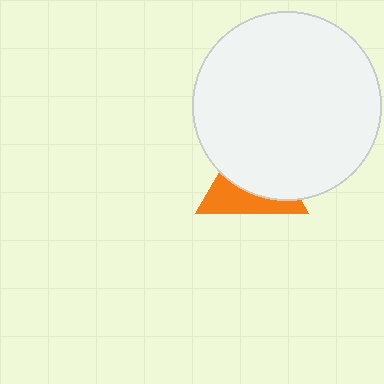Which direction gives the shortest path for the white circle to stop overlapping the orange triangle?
Moving up gives the shortest separation.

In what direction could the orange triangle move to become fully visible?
The orange triangle could move down. That would shift it out from behind the white circle entirely.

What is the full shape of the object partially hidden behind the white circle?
The partially hidden object is an orange triangle.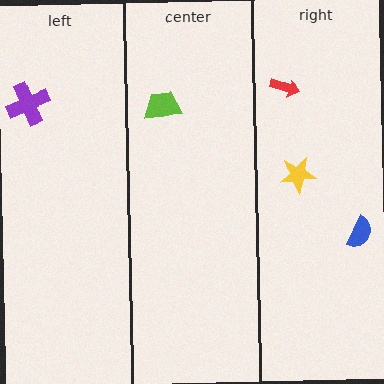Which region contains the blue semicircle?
The right region.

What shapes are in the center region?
The lime trapezoid.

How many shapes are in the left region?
1.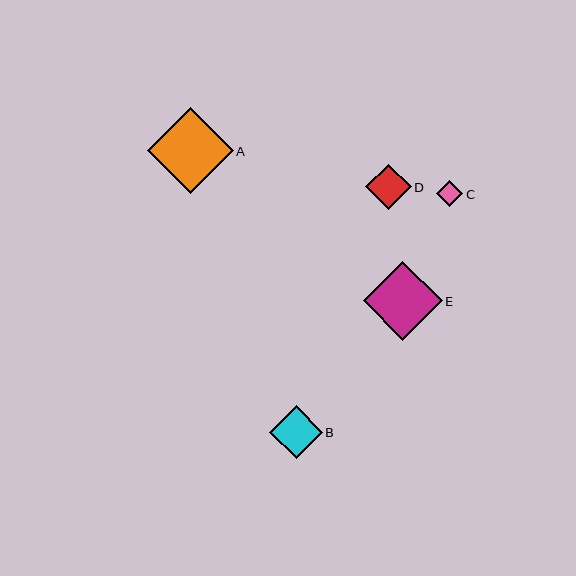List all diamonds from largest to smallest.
From largest to smallest: A, E, B, D, C.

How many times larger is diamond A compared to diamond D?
Diamond A is approximately 1.9 times the size of diamond D.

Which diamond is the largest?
Diamond A is the largest with a size of approximately 86 pixels.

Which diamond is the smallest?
Diamond C is the smallest with a size of approximately 27 pixels.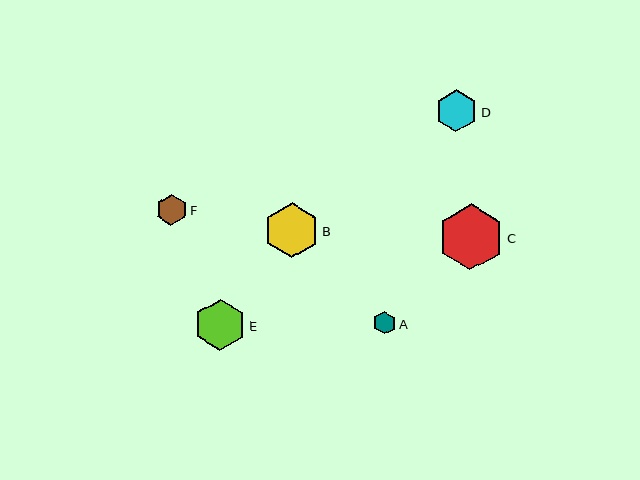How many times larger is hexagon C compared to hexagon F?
Hexagon C is approximately 2.1 times the size of hexagon F.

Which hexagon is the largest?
Hexagon C is the largest with a size of approximately 66 pixels.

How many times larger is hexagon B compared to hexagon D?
Hexagon B is approximately 1.3 times the size of hexagon D.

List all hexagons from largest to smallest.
From largest to smallest: C, B, E, D, F, A.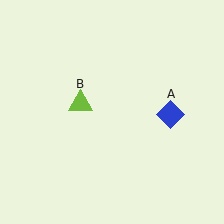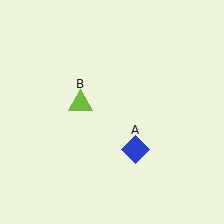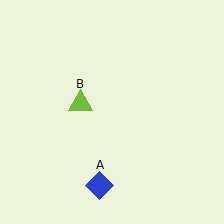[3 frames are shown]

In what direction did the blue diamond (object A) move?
The blue diamond (object A) moved down and to the left.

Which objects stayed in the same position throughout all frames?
Lime triangle (object B) remained stationary.